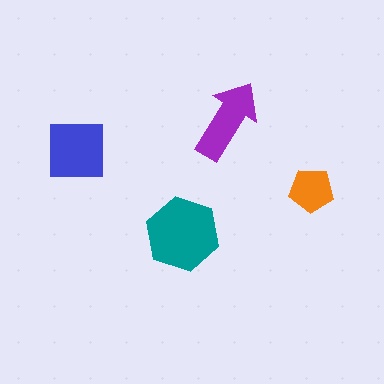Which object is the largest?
The teal hexagon.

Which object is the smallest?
The orange pentagon.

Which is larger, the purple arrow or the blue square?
The blue square.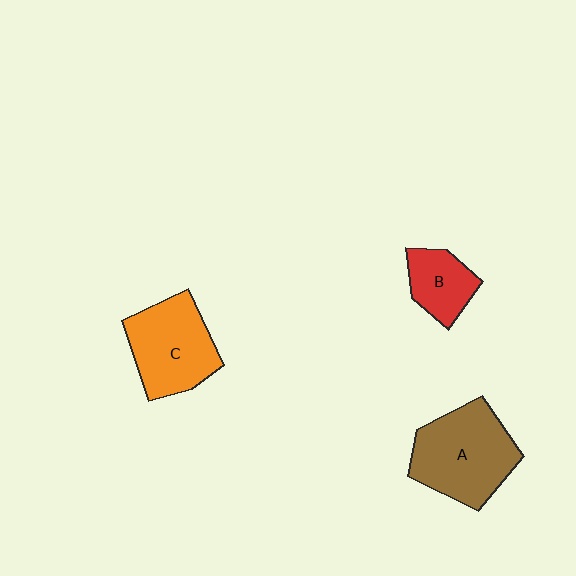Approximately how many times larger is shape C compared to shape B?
Approximately 1.8 times.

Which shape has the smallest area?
Shape B (red).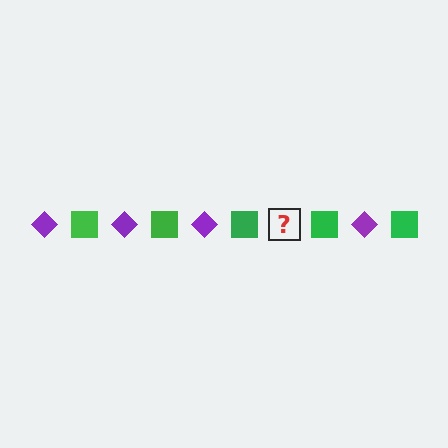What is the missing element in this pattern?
The missing element is a purple diamond.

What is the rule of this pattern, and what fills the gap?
The rule is that the pattern alternates between purple diamond and green square. The gap should be filled with a purple diamond.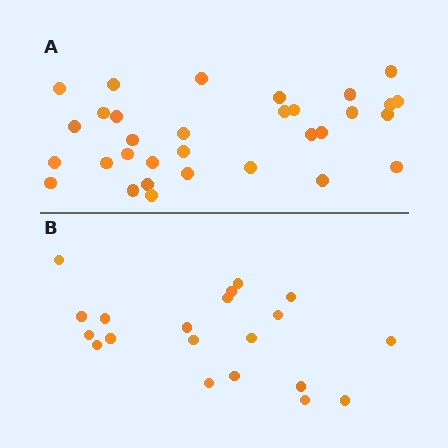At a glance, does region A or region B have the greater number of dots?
Region A (the top region) has more dots.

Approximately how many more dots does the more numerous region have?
Region A has roughly 12 or so more dots than region B.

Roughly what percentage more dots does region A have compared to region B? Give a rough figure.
About 60% more.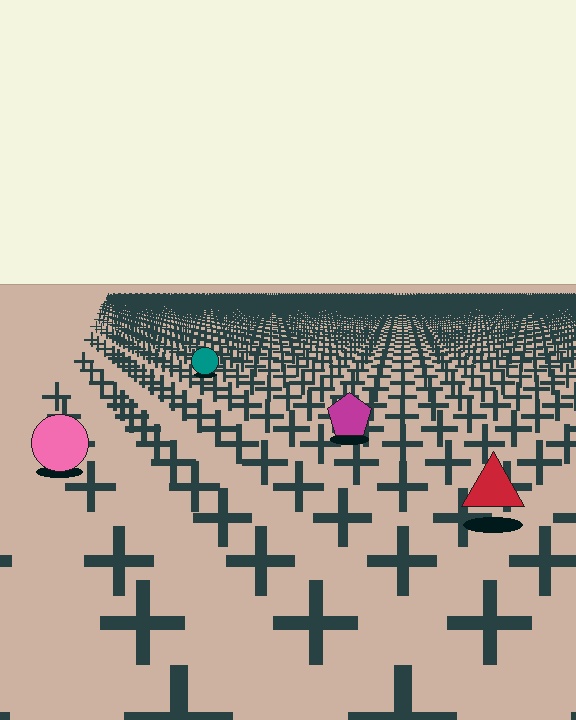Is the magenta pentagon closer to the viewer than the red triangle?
No. The red triangle is closer — you can tell from the texture gradient: the ground texture is coarser near it.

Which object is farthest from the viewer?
The teal circle is farthest from the viewer. It appears smaller and the ground texture around it is denser.